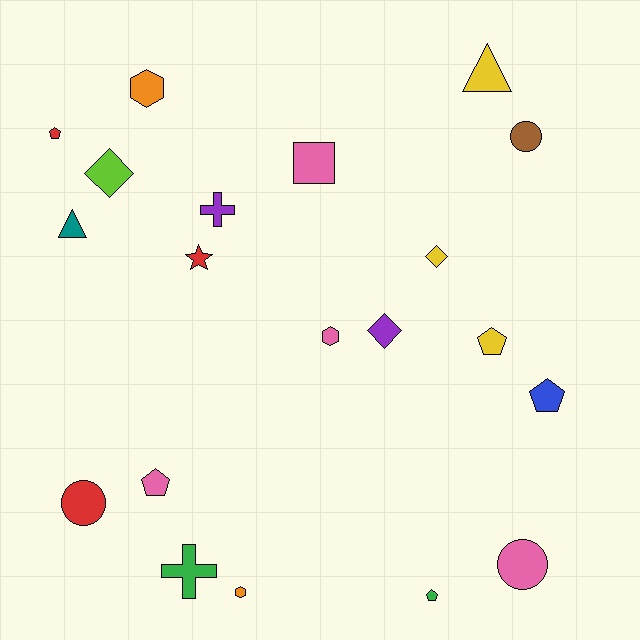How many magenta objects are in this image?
There are no magenta objects.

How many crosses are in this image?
There are 2 crosses.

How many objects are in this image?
There are 20 objects.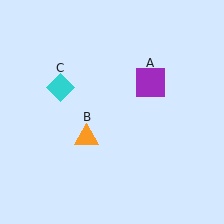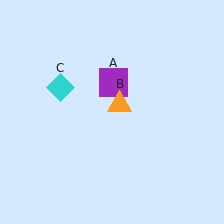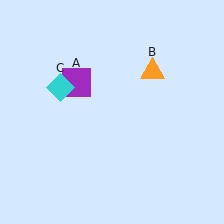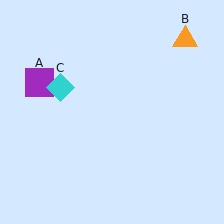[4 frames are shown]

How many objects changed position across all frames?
2 objects changed position: purple square (object A), orange triangle (object B).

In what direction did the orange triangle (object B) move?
The orange triangle (object B) moved up and to the right.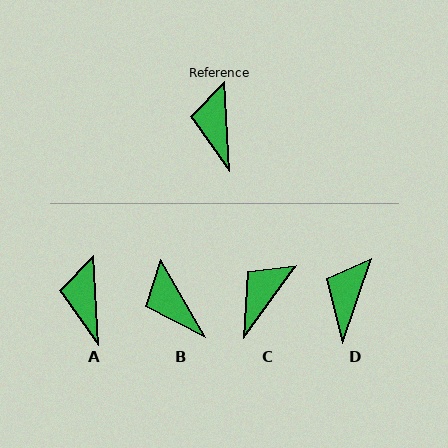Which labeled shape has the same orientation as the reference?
A.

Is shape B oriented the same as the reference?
No, it is off by about 27 degrees.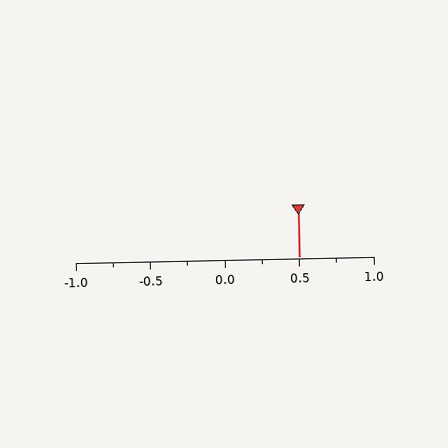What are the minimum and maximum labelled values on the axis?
The axis runs from -1.0 to 1.0.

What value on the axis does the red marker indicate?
The marker indicates approximately 0.5.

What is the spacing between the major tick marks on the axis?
The major ticks are spaced 0.5 apart.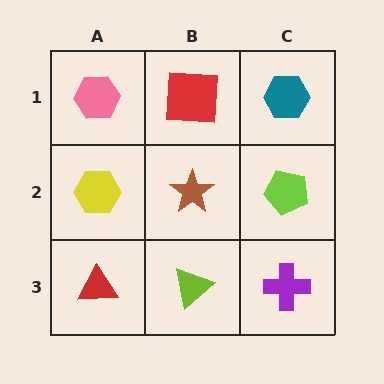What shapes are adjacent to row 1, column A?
A yellow hexagon (row 2, column A), a red square (row 1, column B).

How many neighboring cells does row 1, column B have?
3.